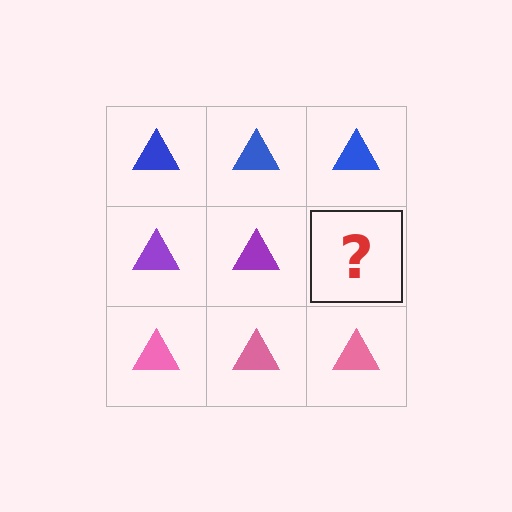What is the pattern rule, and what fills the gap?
The rule is that each row has a consistent color. The gap should be filled with a purple triangle.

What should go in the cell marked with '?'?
The missing cell should contain a purple triangle.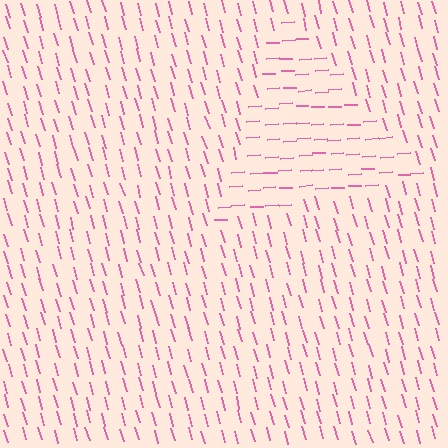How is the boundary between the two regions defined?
The boundary is defined purely by a change in line orientation (approximately 78 degrees difference). All lines are the same color and thickness.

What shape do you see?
I see a triangle.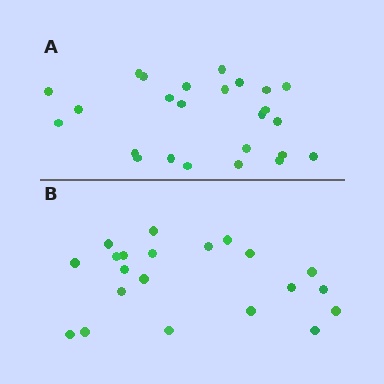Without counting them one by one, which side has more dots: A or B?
Region A (the top region) has more dots.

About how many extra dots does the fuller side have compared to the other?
Region A has about 4 more dots than region B.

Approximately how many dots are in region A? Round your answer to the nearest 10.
About 20 dots. (The exact count is 25, which rounds to 20.)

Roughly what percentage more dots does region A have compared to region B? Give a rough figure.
About 20% more.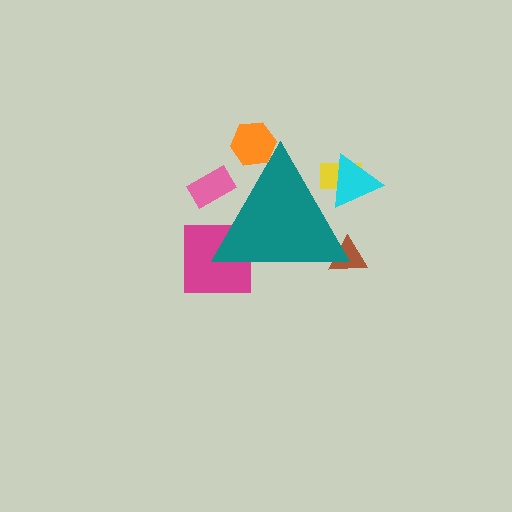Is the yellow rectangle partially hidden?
Yes, the yellow rectangle is partially hidden behind the teal triangle.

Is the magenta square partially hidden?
Yes, the magenta square is partially hidden behind the teal triangle.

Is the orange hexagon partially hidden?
Yes, the orange hexagon is partially hidden behind the teal triangle.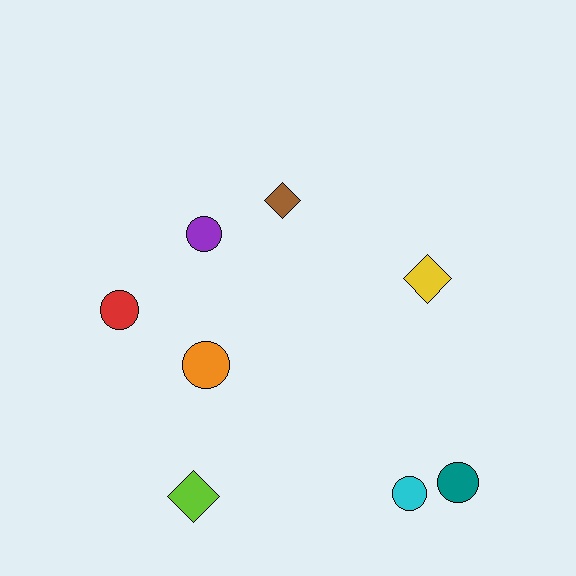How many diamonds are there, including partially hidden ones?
There are 3 diamonds.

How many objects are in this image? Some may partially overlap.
There are 8 objects.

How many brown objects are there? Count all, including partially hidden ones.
There is 1 brown object.